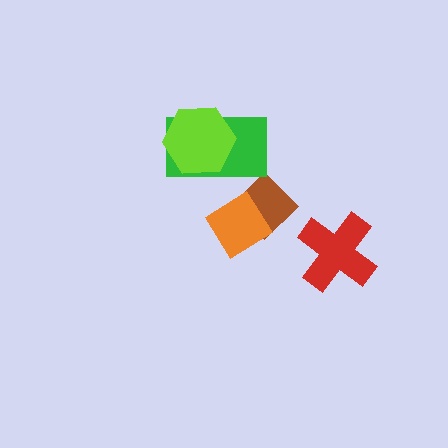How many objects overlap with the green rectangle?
1 object overlaps with the green rectangle.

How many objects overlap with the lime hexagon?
1 object overlaps with the lime hexagon.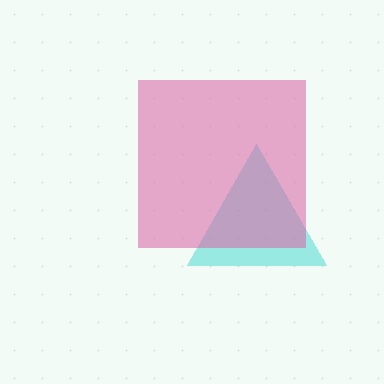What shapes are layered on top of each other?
The layered shapes are: a cyan triangle, a pink square.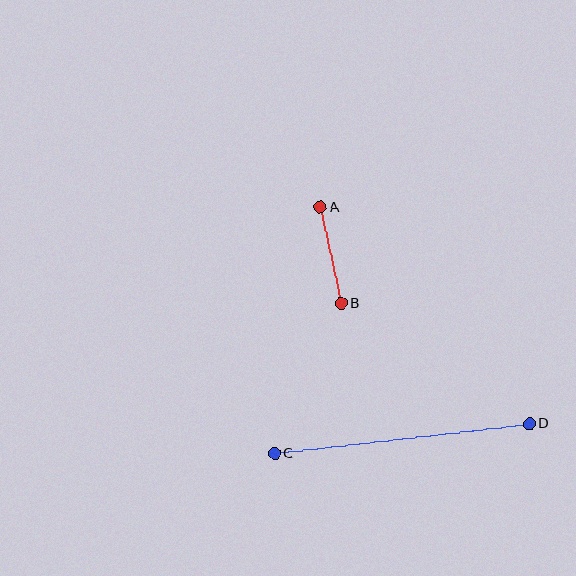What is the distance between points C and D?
The distance is approximately 256 pixels.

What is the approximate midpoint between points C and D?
The midpoint is at approximately (402, 439) pixels.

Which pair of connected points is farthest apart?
Points C and D are farthest apart.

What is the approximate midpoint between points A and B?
The midpoint is at approximately (331, 255) pixels.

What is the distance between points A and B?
The distance is approximately 98 pixels.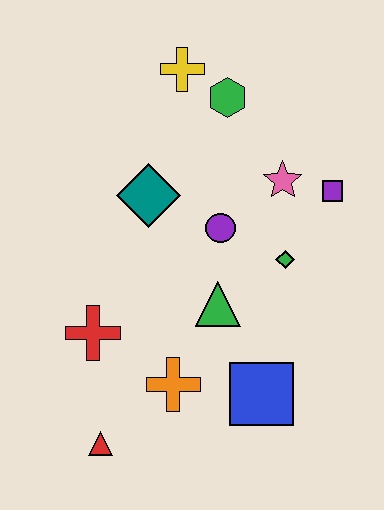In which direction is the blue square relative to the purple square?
The blue square is below the purple square.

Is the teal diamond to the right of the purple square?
No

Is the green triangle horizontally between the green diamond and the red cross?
Yes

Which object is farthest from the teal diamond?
The red triangle is farthest from the teal diamond.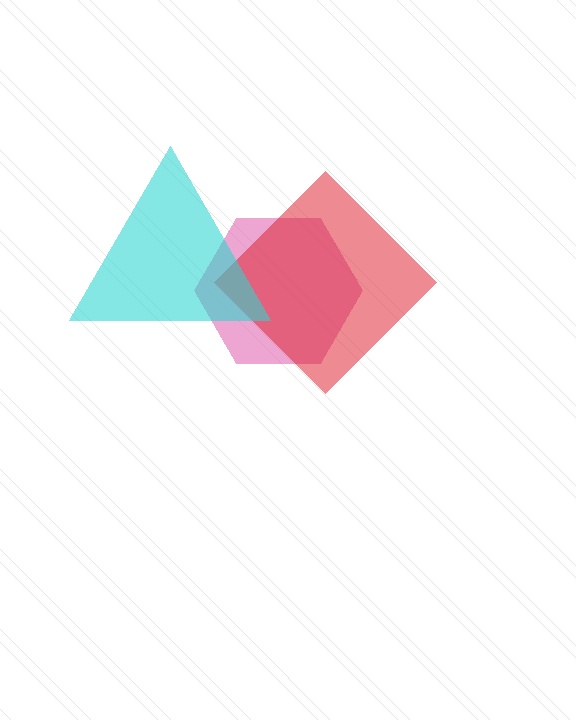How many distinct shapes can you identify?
There are 3 distinct shapes: a pink hexagon, a red diamond, a cyan triangle.